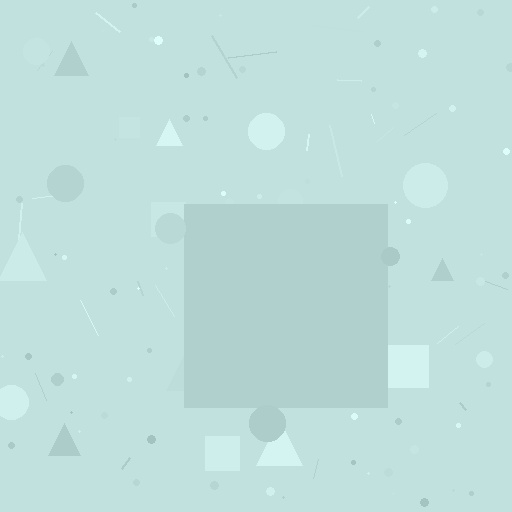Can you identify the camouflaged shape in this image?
The camouflaged shape is a square.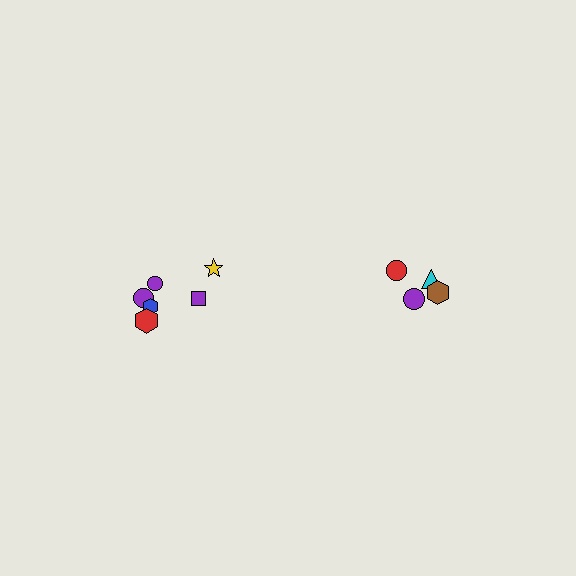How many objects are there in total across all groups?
There are 10 objects.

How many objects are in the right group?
There are 4 objects.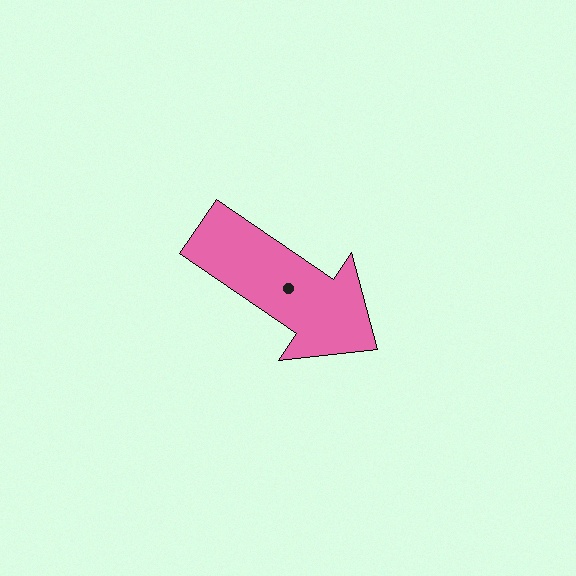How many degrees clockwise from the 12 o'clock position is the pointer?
Approximately 124 degrees.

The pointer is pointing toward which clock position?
Roughly 4 o'clock.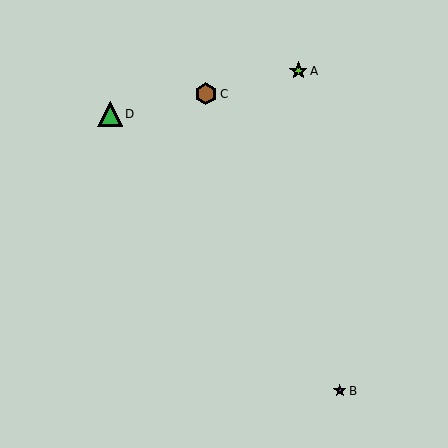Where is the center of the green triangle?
The center of the green triangle is at (110, 114).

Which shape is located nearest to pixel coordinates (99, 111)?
The green triangle (labeled D) at (110, 114) is nearest to that location.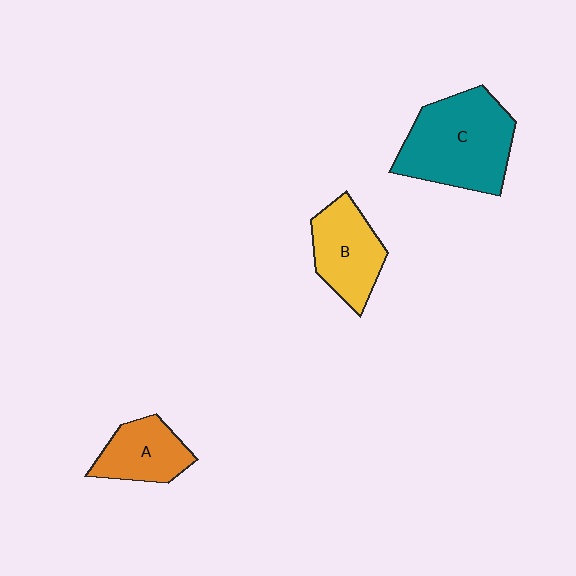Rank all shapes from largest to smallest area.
From largest to smallest: C (teal), B (yellow), A (orange).